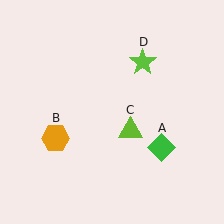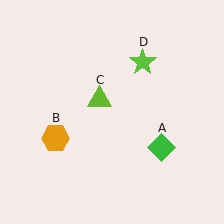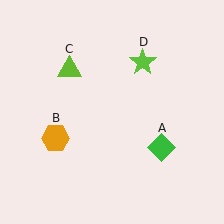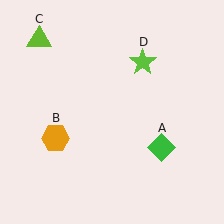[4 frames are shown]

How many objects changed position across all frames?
1 object changed position: lime triangle (object C).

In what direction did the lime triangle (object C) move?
The lime triangle (object C) moved up and to the left.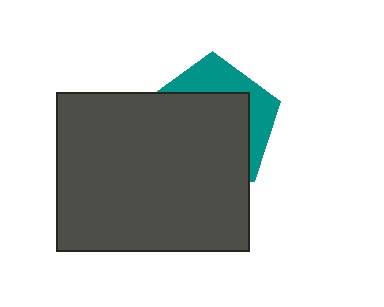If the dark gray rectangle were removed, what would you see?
You would see the complete teal pentagon.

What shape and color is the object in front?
The object in front is a dark gray rectangle.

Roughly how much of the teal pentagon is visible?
A small part of it is visible (roughly 32%).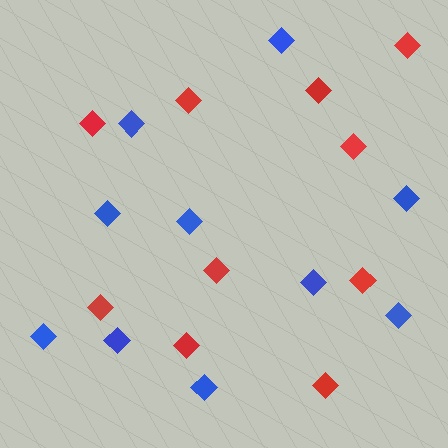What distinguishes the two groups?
There are 2 groups: one group of blue diamonds (10) and one group of red diamonds (10).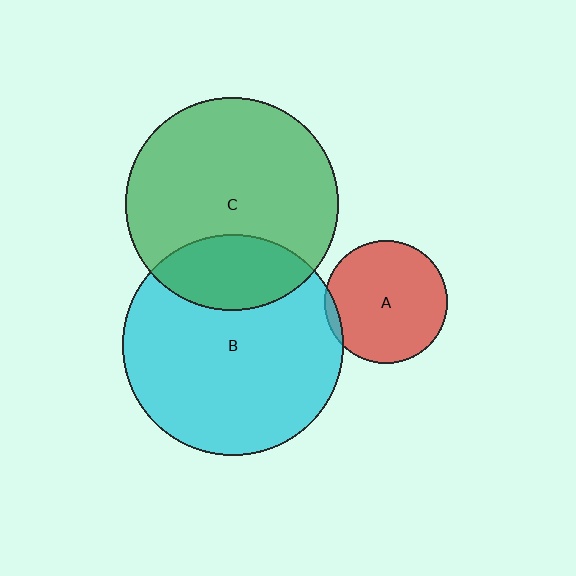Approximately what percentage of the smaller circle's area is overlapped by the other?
Approximately 5%.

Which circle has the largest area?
Circle B (cyan).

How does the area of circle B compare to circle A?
Approximately 3.2 times.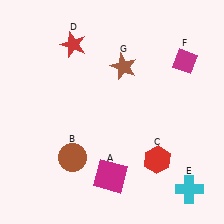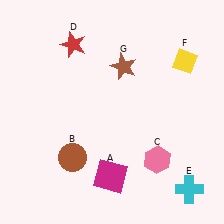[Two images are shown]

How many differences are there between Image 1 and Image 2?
There are 2 differences between the two images.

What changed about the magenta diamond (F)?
In Image 1, F is magenta. In Image 2, it changed to yellow.